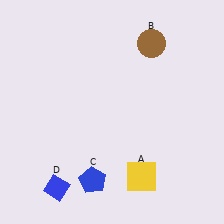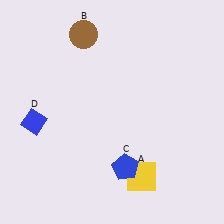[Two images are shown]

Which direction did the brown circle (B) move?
The brown circle (B) moved left.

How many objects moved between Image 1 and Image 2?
3 objects moved between the two images.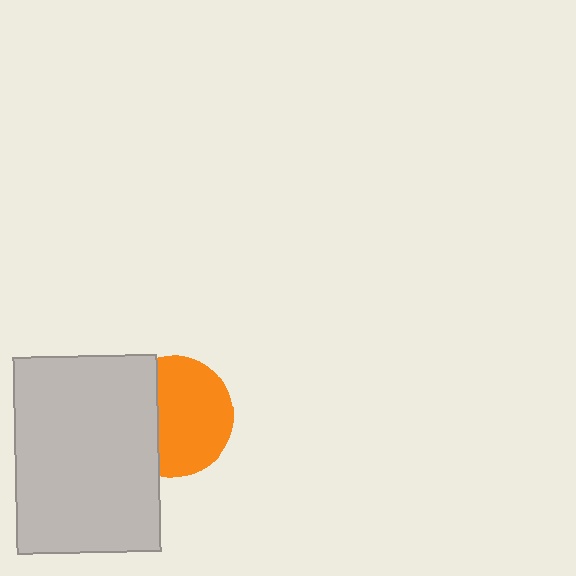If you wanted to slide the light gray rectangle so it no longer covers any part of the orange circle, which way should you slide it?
Slide it left — that is the most direct way to separate the two shapes.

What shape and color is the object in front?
The object in front is a light gray rectangle.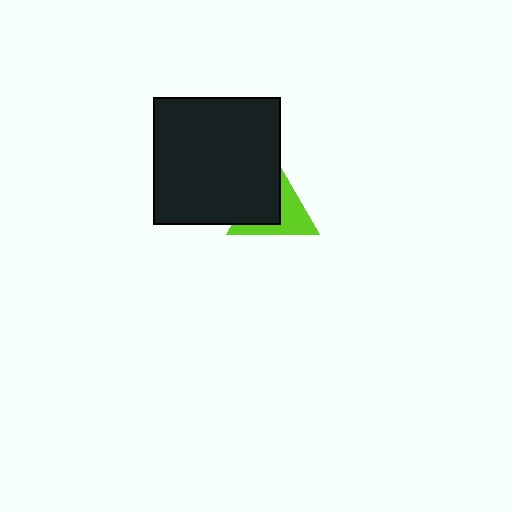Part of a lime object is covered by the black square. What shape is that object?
It is a triangle.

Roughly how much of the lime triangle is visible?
About half of it is visible (roughly 47%).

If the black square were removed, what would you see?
You would see the complete lime triangle.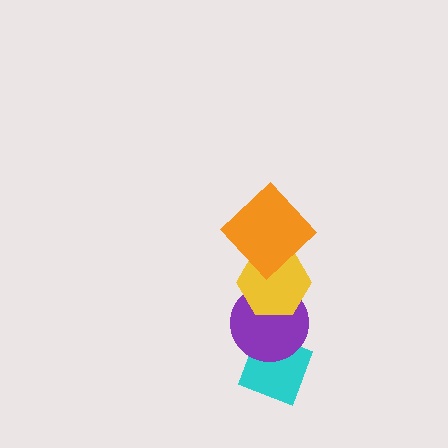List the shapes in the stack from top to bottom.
From top to bottom: the orange diamond, the yellow hexagon, the purple circle, the cyan diamond.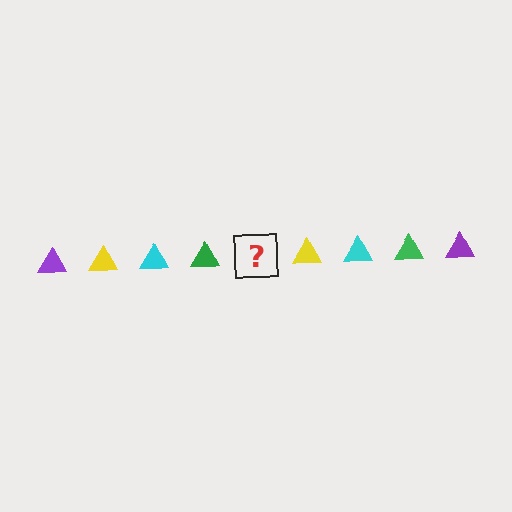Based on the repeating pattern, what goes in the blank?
The blank should be a purple triangle.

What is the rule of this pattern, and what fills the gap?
The rule is that the pattern cycles through purple, yellow, cyan, green triangles. The gap should be filled with a purple triangle.